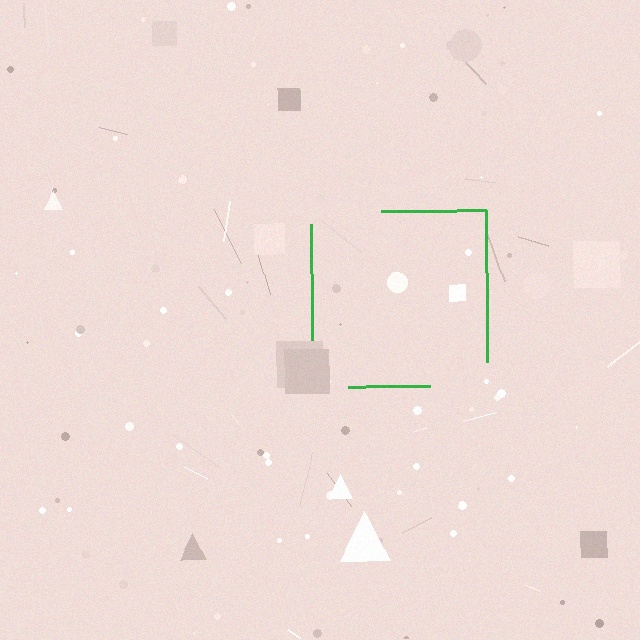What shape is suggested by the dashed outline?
The dashed outline suggests a square.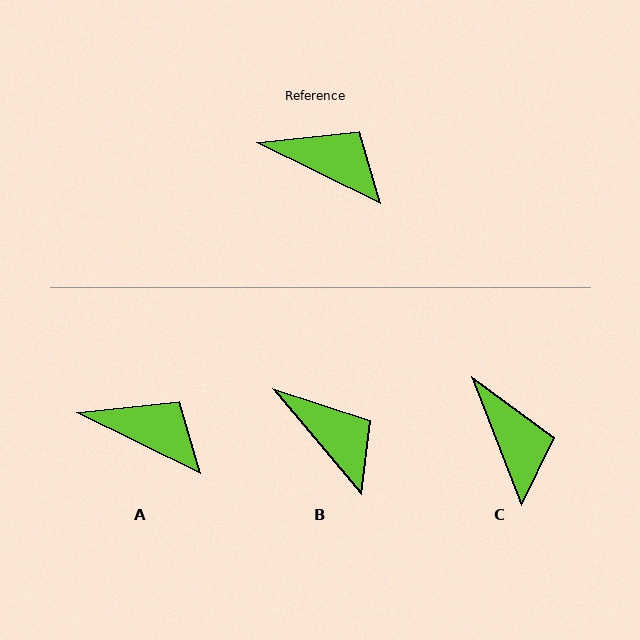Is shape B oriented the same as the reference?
No, it is off by about 24 degrees.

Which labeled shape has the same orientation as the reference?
A.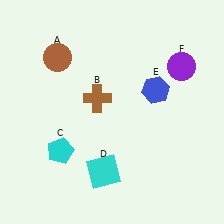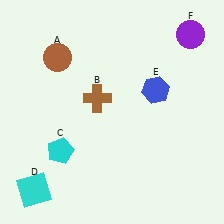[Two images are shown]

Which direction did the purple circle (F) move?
The purple circle (F) moved up.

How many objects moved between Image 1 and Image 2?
2 objects moved between the two images.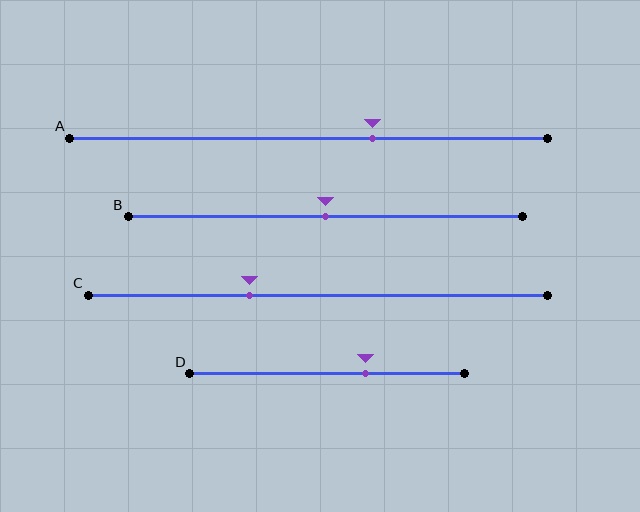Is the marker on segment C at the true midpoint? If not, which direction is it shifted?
No, the marker on segment C is shifted to the left by about 15% of the segment length.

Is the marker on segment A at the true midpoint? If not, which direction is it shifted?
No, the marker on segment A is shifted to the right by about 13% of the segment length.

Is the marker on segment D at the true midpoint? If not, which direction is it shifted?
No, the marker on segment D is shifted to the right by about 14% of the segment length.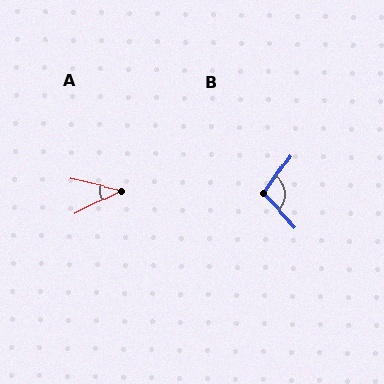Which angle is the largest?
B, at approximately 102 degrees.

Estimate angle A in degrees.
Approximately 39 degrees.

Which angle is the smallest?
A, at approximately 39 degrees.